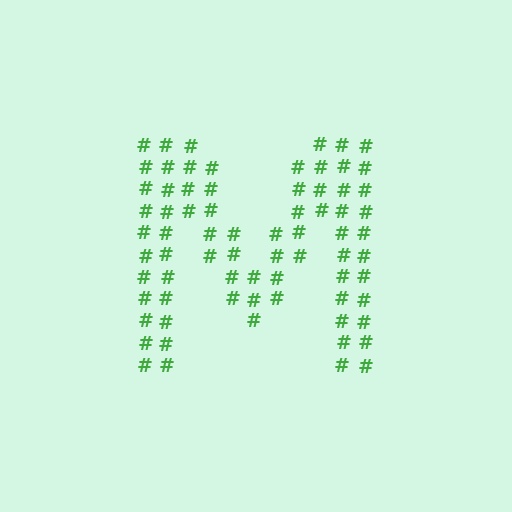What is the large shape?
The large shape is the letter M.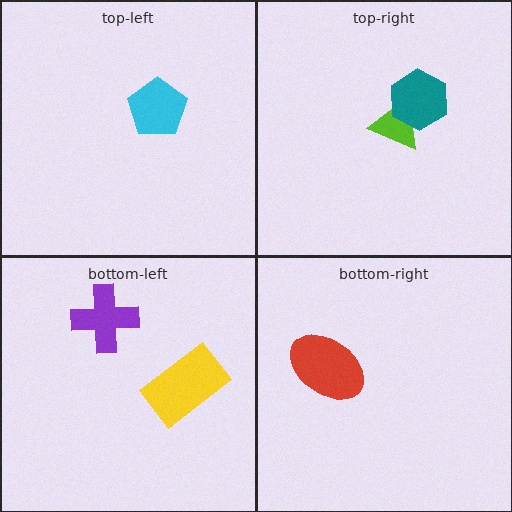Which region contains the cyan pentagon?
The top-left region.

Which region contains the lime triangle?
The top-right region.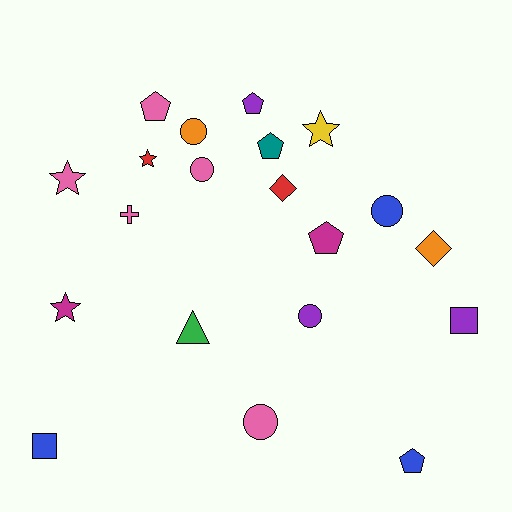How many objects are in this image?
There are 20 objects.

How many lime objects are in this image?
There are no lime objects.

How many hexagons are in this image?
There are no hexagons.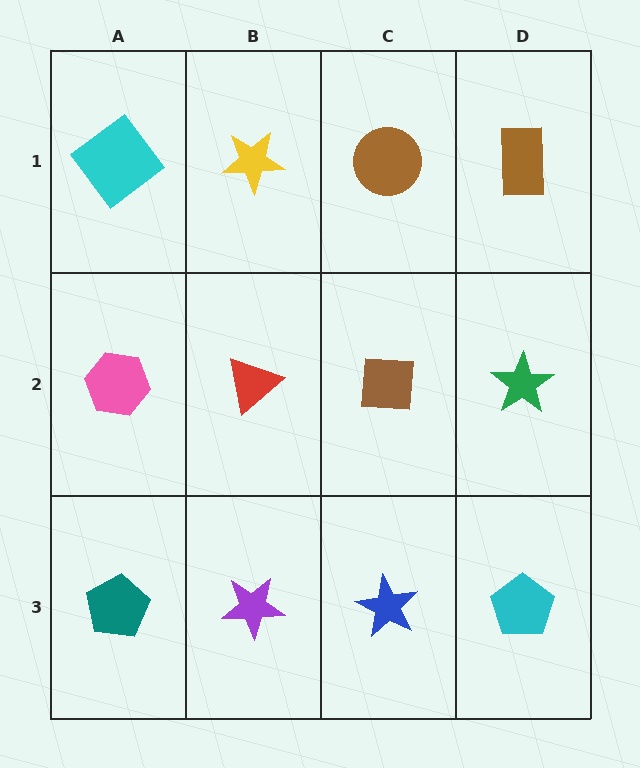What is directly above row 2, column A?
A cyan diamond.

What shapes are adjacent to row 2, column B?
A yellow star (row 1, column B), a purple star (row 3, column B), a pink hexagon (row 2, column A), a brown square (row 2, column C).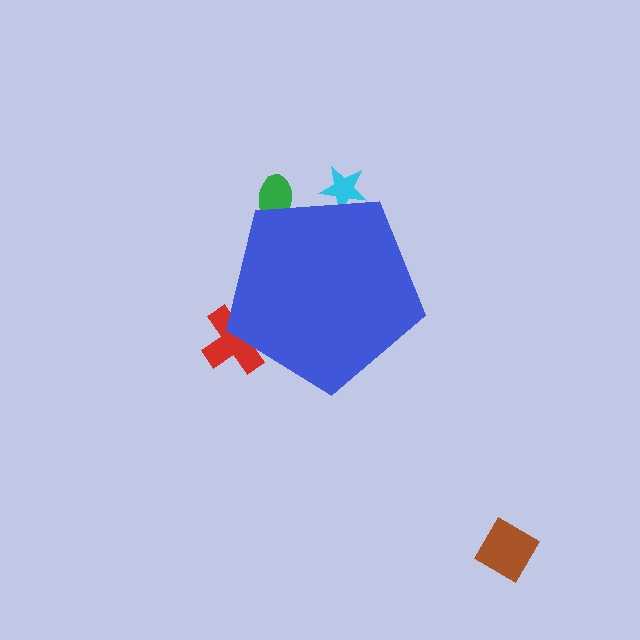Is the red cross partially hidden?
Yes, the red cross is partially hidden behind the blue pentagon.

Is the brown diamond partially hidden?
No, the brown diamond is fully visible.